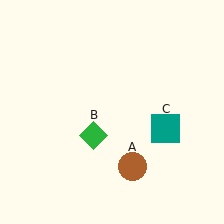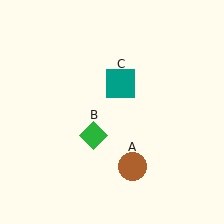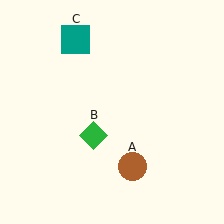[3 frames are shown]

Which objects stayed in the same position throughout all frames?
Brown circle (object A) and green diamond (object B) remained stationary.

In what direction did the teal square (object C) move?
The teal square (object C) moved up and to the left.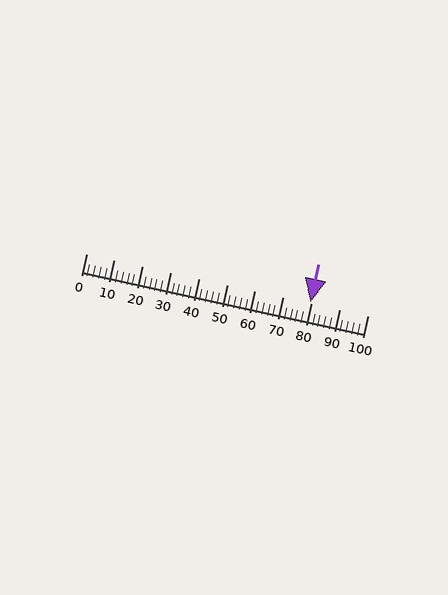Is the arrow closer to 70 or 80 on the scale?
The arrow is closer to 80.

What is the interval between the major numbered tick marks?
The major tick marks are spaced 10 units apart.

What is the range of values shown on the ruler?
The ruler shows values from 0 to 100.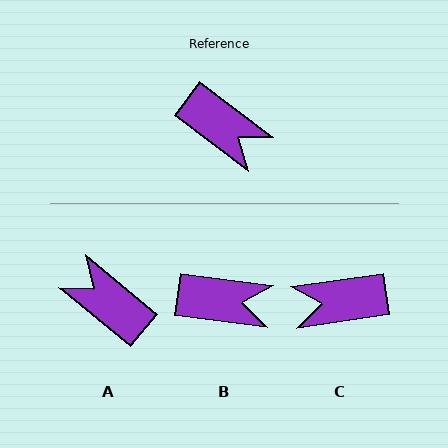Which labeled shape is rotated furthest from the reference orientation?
A, about 177 degrees away.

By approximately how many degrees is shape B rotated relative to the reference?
Approximately 30 degrees counter-clockwise.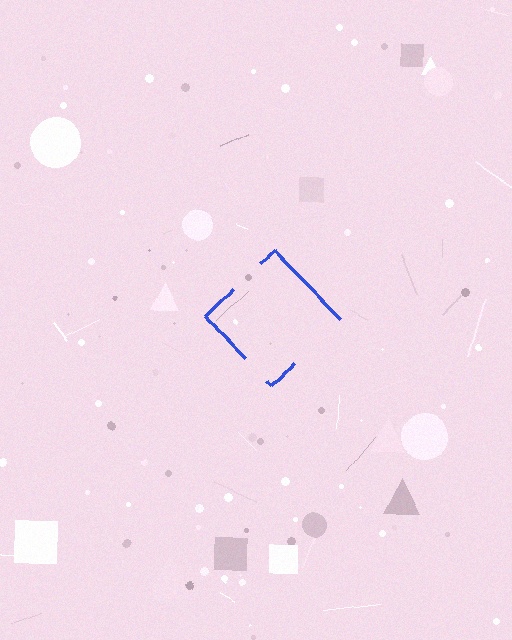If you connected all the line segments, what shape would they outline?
They would outline a diamond.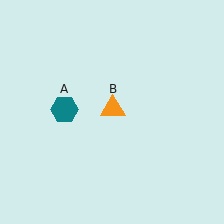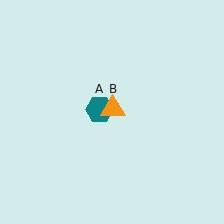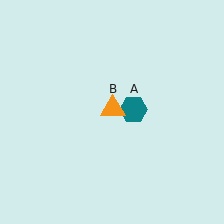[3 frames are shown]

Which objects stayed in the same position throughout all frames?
Orange triangle (object B) remained stationary.